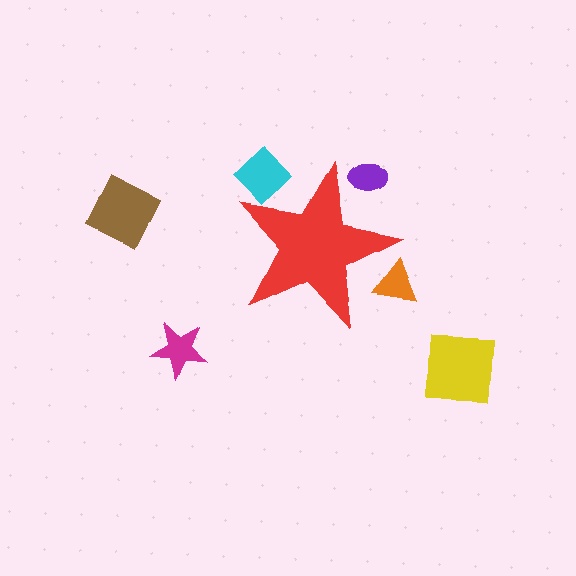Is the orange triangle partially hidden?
Yes, the orange triangle is partially hidden behind the red star.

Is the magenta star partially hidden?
No, the magenta star is fully visible.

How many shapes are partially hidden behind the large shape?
3 shapes are partially hidden.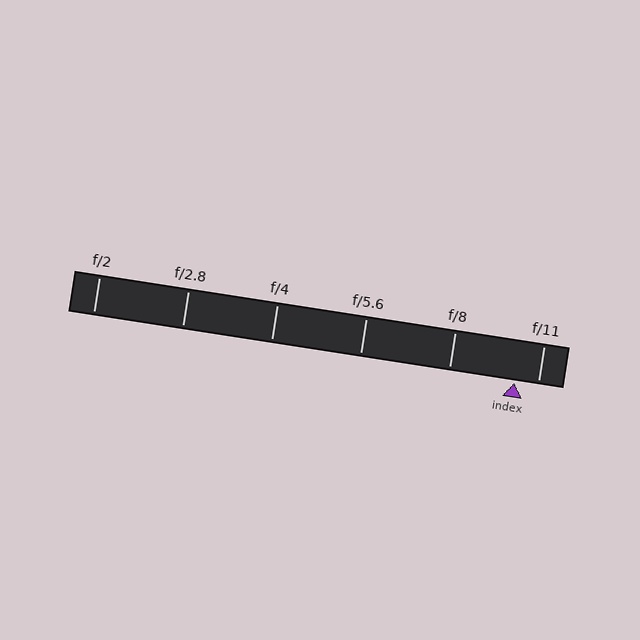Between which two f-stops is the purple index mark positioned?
The index mark is between f/8 and f/11.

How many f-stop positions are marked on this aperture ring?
There are 6 f-stop positions marked.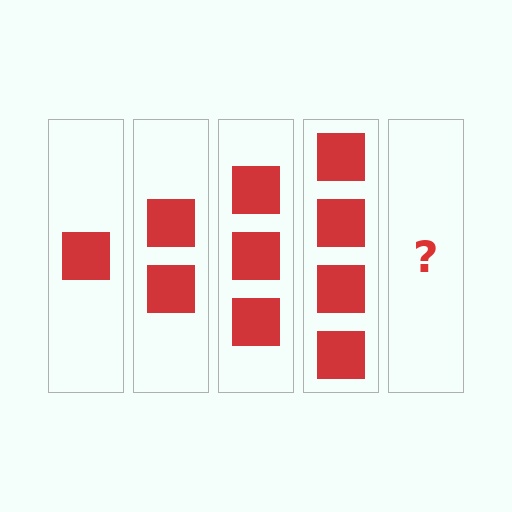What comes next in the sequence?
The next element should be 5 squares.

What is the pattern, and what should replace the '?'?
The pattern is that each step adds one more square. The '?' should be 5 squares.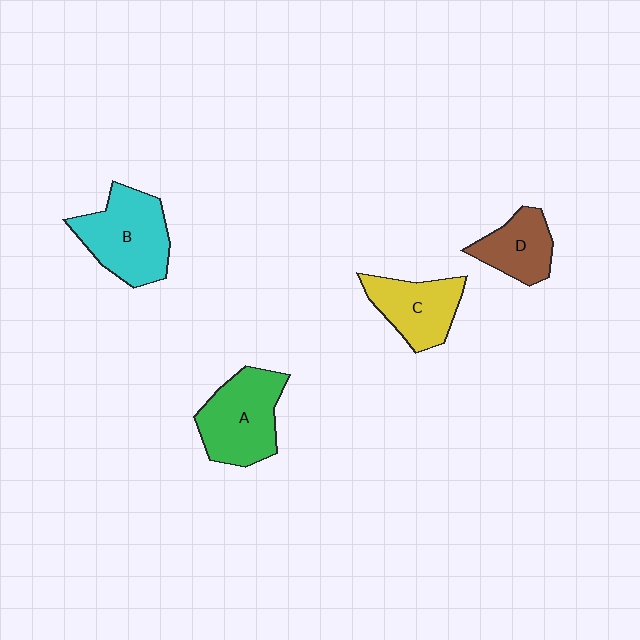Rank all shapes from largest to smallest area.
From largest to smallest: B (cyan), A (green), C (yellow), D (brown).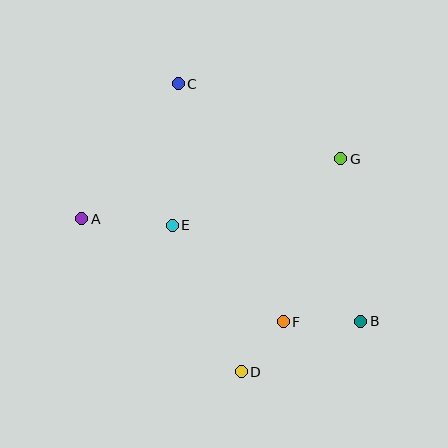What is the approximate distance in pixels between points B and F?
The distance between B and F is approximately 77 pixels.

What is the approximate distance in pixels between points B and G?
The distance between B and G is approximately 164 pixels.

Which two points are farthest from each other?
Points B and C are farthest from each other.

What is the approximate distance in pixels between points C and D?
The distance between C and D is approximately 294 pixels.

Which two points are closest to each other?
Points D and F are closest to each other.